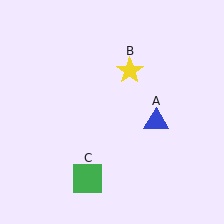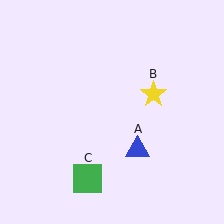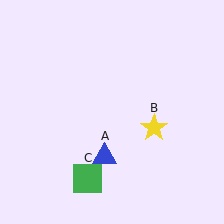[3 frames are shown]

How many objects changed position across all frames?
2 objects changed position: blue triangle (object A), yellow star (object B).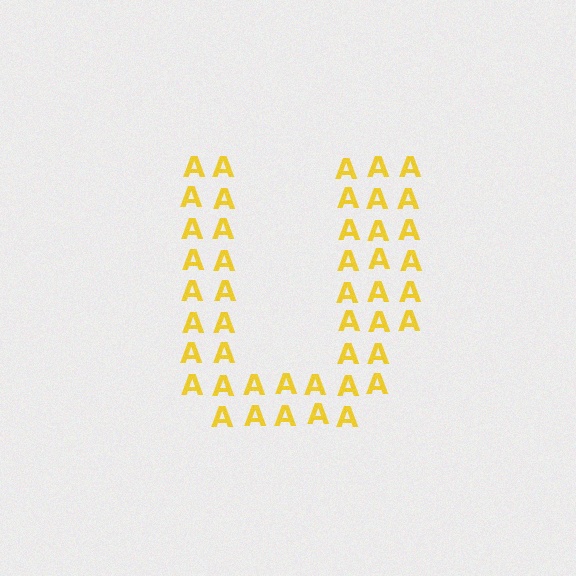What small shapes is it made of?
It is made of small letter A's.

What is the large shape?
The large shape is the letter U.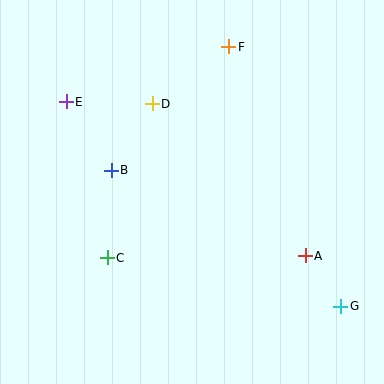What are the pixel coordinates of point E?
Point E is at (66, 102).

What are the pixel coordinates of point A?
Point A is at (305, 256).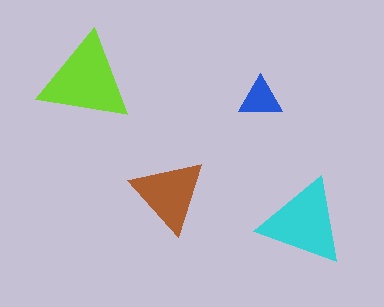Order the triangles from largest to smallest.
the lime one, the cyan one, the brown one, the blue one.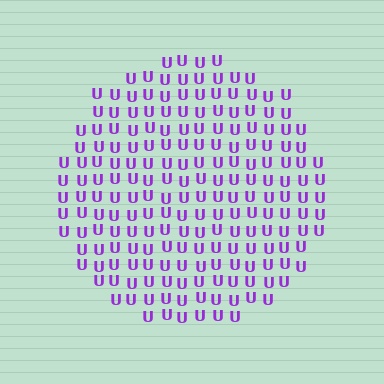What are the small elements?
The small elements are letter U's.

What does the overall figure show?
The overall figure shows a circle.